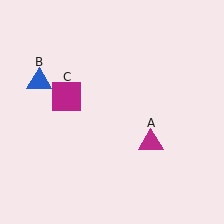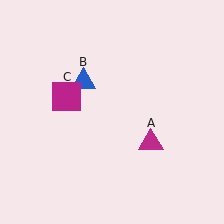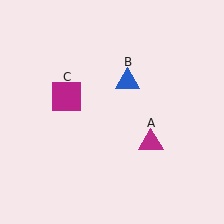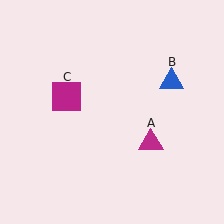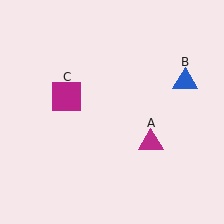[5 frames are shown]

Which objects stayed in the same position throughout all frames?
Magenta triangle (object A) and magenta square (object C) remained stationary.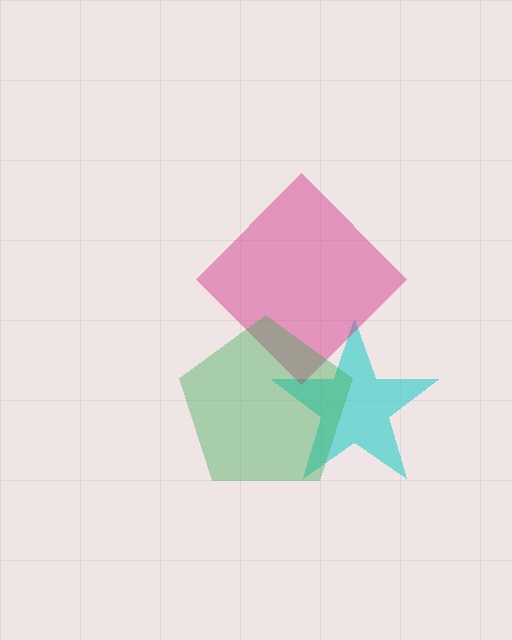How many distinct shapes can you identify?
There are 3 distinct shapes: a cyan star, a magenta diamond, a green pentagon.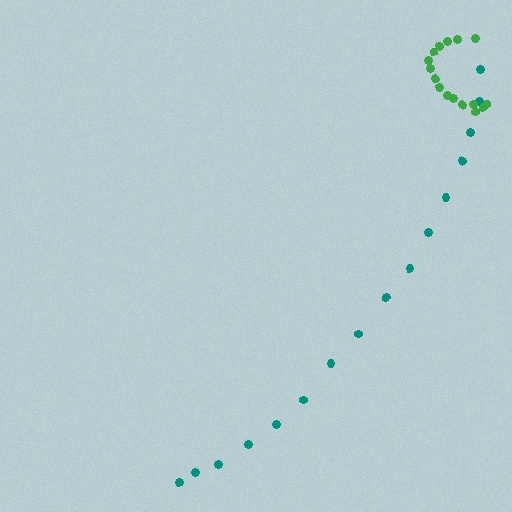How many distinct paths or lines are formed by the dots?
There are 2 distinct paths.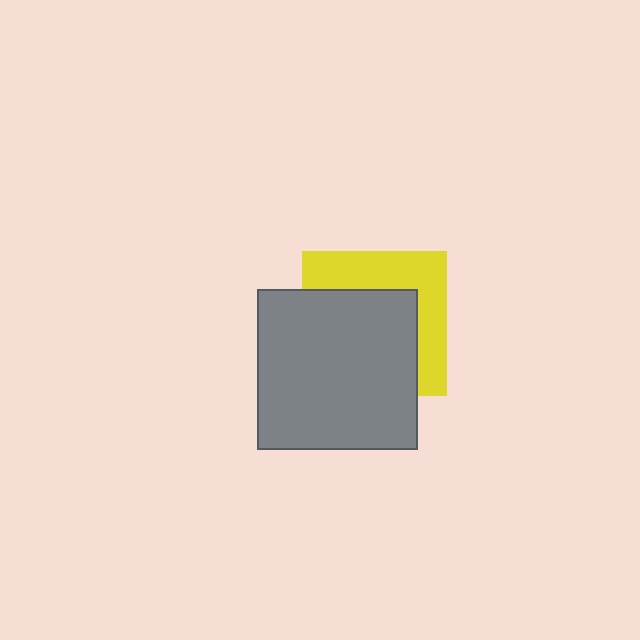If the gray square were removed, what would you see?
You would see the complete yellow square.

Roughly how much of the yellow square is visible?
A small part of it is visible (roughly 42%).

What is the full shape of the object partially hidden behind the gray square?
The partially hidden object is a yellow square.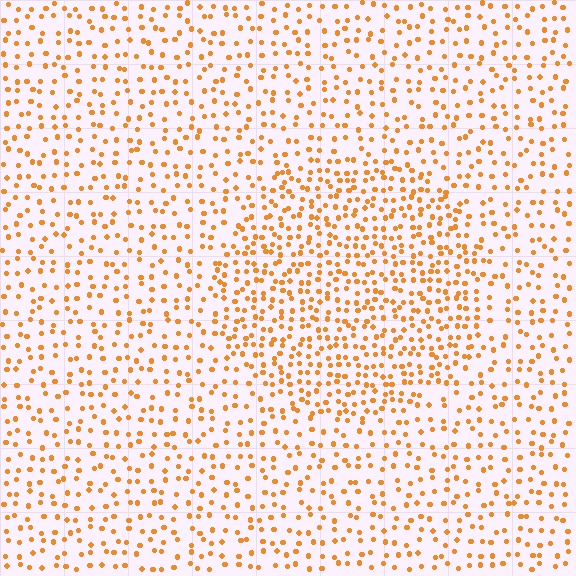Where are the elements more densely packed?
The elements are more densely packed inside the circle boundary.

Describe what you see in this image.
The image contains small orange elements arranged at two different densities. A circle-shaped region is visible where the elements are more densely packed than the surrounding area.